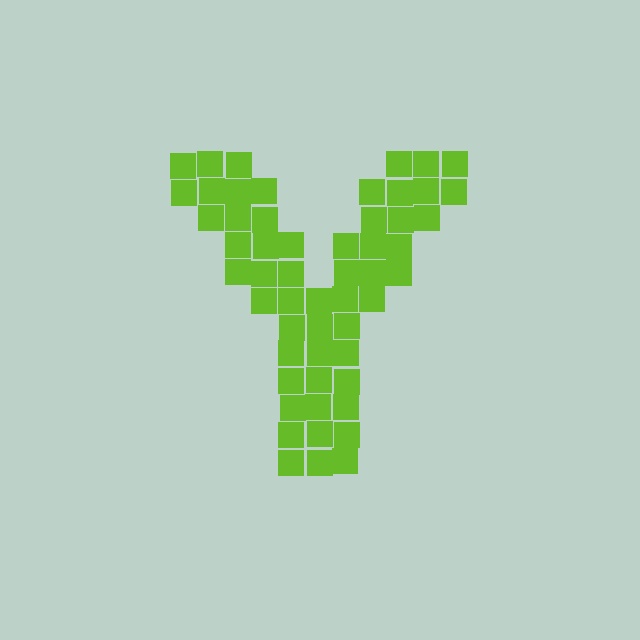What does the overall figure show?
The overall figure shows the letter Y.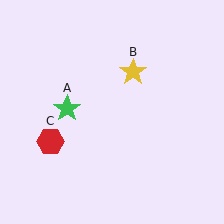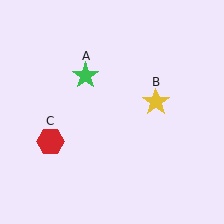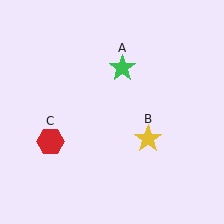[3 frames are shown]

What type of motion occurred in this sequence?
The green star (object A), yellow star (object B) rotated clockwise around the center of the scene.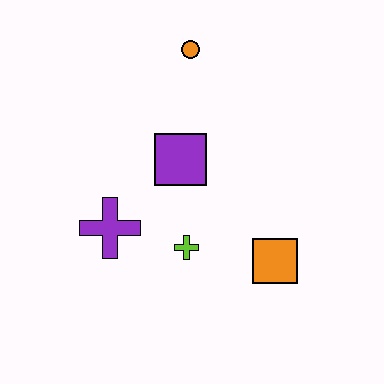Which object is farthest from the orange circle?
The orange square is farthest from the orange circle.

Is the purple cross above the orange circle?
No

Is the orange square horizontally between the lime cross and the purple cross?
No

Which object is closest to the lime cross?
The purple cross is closest to the lime cross.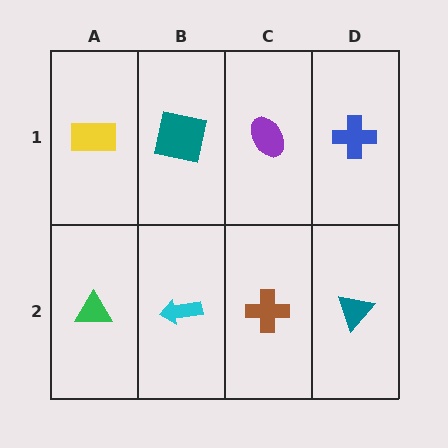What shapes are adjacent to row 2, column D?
A blue cross (row 1, column D), a brown cross (row 2, column C).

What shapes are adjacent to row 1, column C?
A brown cross (row 2, column C), a teal square (row 1, column B), a blue cross (row 1, column D).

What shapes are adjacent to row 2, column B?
A teal square (row 1, column B), a green triangle (row 2, column A), a brown cross (row 2, column C).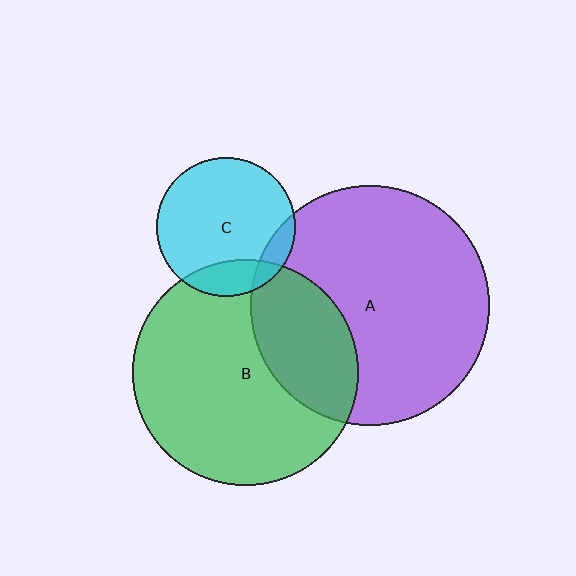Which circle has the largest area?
Circle A (purple).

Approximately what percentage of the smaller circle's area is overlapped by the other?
Approximately 10%.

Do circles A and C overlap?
Yes.